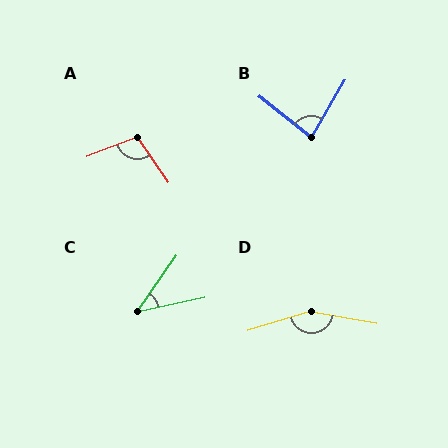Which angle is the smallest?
C, at approximately 43 degrees.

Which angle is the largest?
D, at approximately 153 degrees.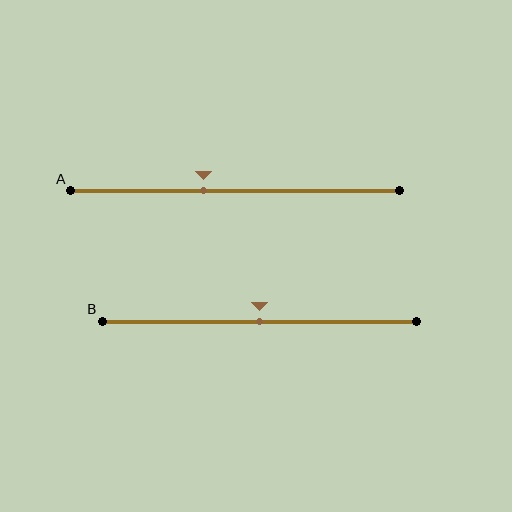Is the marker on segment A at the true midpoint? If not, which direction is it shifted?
No, the marker on segment A is shifted to the left by about 10% of the segment length.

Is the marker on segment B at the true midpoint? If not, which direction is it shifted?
Yes, the marker on segment B is at the true midpoint.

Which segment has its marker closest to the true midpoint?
Segment B has its marker closest to the true midpoint.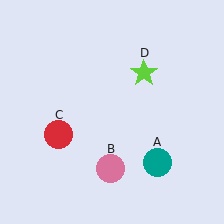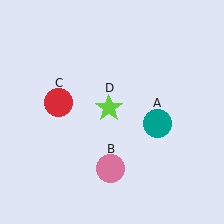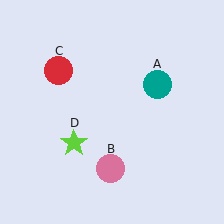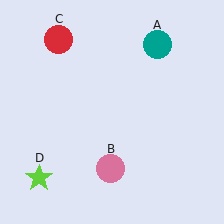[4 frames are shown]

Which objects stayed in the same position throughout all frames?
Pink circle (object B) remained stationary.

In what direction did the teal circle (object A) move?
The teal circle (object A) moved up.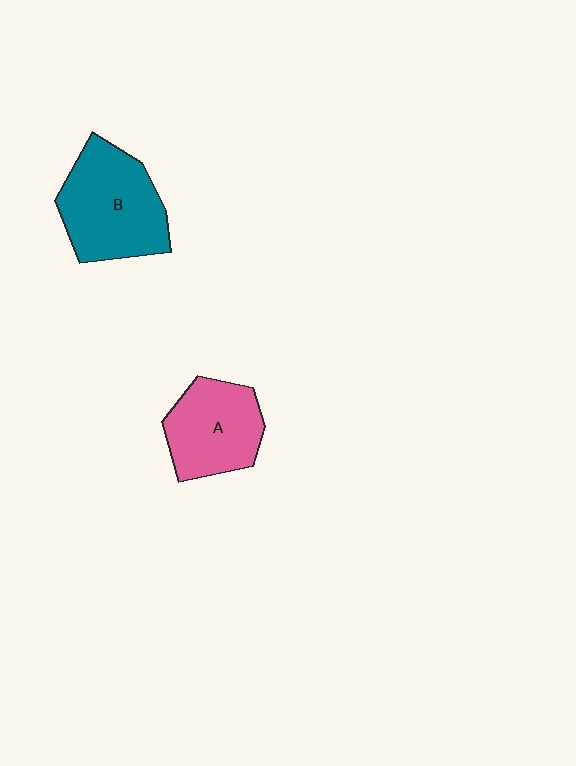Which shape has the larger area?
Shape B (teal).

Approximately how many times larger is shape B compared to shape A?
Approximately 1.3 times.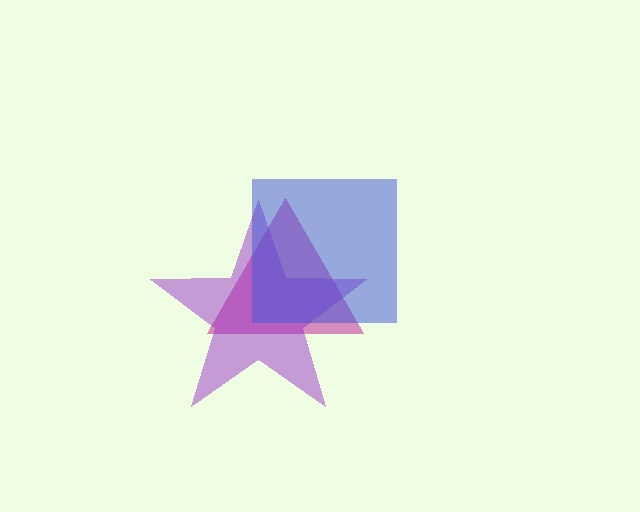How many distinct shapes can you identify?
There are 3 distinct shapes: a magenta triangle, a purple star, a blue square.